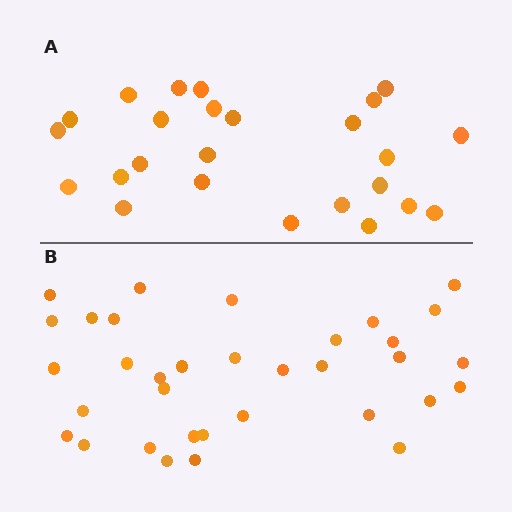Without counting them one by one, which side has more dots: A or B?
Region B (the bottom region) has more dots.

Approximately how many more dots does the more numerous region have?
Region B has roughly 8 or so more dots than region A.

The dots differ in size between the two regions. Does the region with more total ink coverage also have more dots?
No. Region A has more total ink coverage because its dots are larger, but region B actually contains more individual dots. Total area can be misleading — the number of items is what matters here.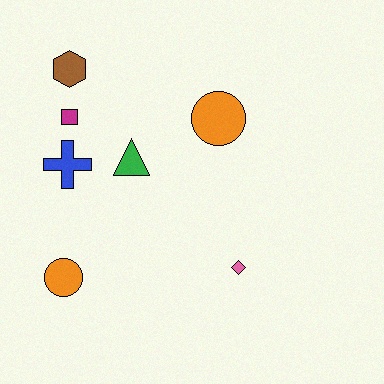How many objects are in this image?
There are 7 objects.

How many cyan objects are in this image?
There are no cyan objects.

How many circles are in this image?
There are 2 circles.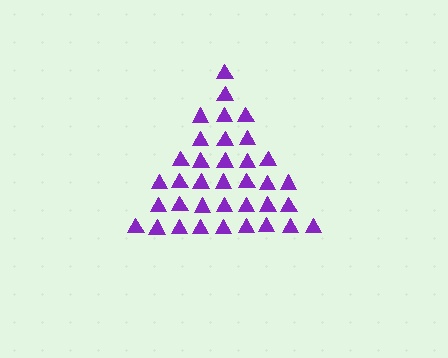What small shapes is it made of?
It is made of small triangles.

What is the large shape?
The large shape is a triangle.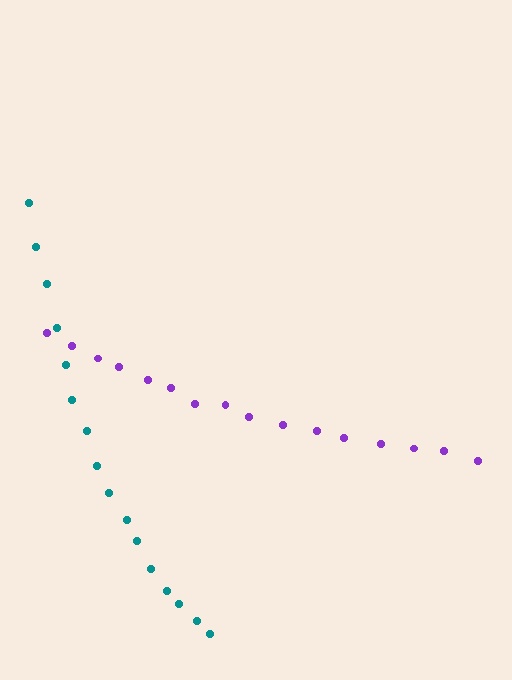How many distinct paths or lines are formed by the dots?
There are 2 distinct paths.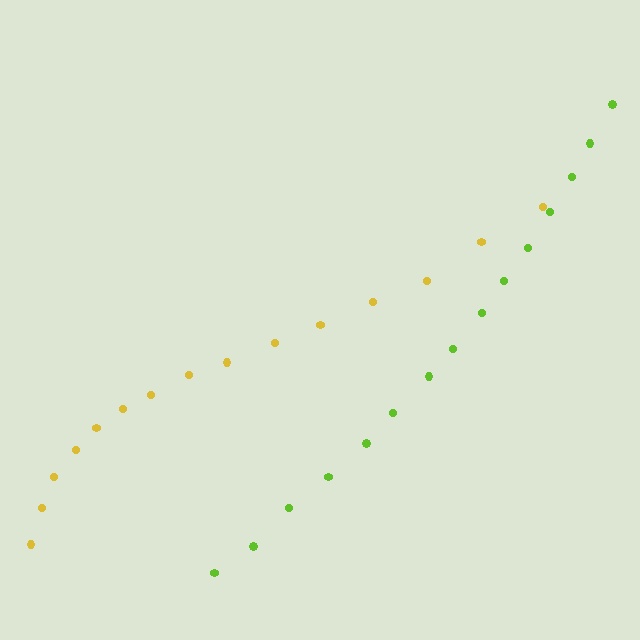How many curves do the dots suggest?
There are 2 distinct paths.